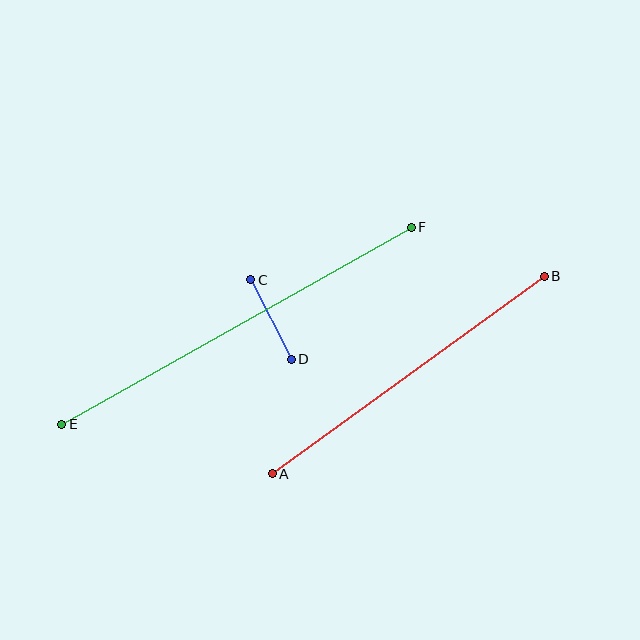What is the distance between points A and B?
The distance is approximately 336 pixels.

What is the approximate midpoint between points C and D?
The midpoint is at approximately (271, 320) pixels.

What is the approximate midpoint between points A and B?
The midpoint is at approximately (408, 375) pixels.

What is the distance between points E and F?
The distance is approximately 401 pixels.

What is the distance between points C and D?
The distance is approximately 89 pixels.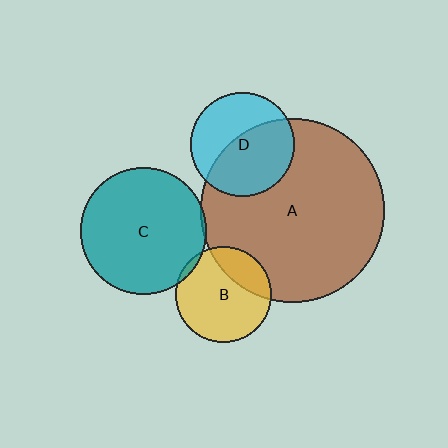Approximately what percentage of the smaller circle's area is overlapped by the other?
Approximately 25%.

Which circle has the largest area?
Circle A (brown).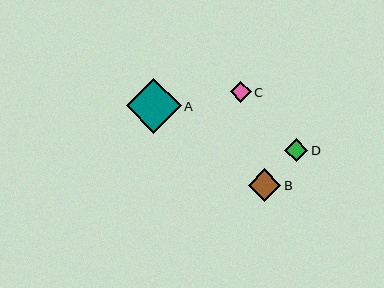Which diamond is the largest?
Diamond A is the largest with a size of approximately 55 pixels.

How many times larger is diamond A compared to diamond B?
Diamond A is approximately 1.7 times the size of diamond B.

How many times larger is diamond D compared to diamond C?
Diamond D is approximately 1.1 times the size of diamond C.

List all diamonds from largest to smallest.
From largest to smallest: A, B, D, C.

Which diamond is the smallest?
Diamond C is the smallest with a size of approximately 21 pixels.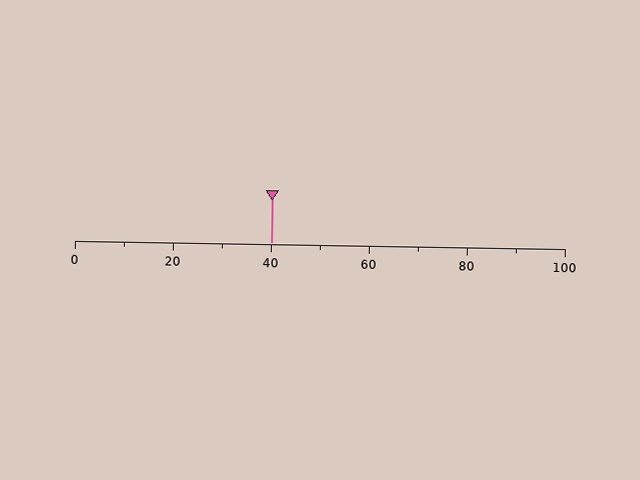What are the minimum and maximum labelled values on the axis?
The axis runs from 0 to 100.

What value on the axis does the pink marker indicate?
The marker indicates approximately 40.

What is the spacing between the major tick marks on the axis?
The major ticks are spaced 20 apart.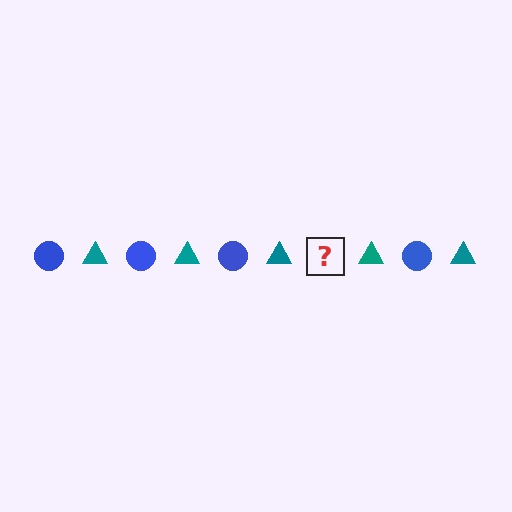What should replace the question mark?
The question mark should be replaced with a blue circle.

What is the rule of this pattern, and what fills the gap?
The rule is that the pattern alternates between blue circle and teal triangle. The gap should be filled with a blue circle.